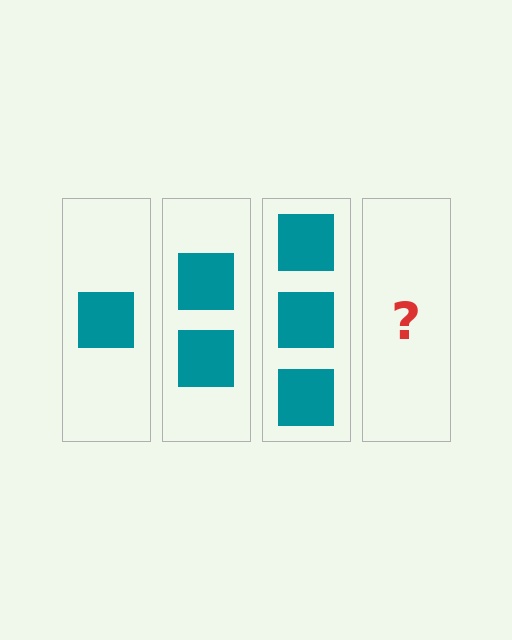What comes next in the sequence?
The next element should be 4 squares.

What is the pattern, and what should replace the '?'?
The pattern is that each step adds one more square. The '?' should be 4 squares.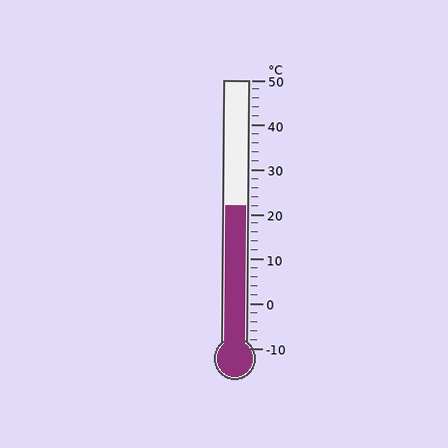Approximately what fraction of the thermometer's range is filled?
The thermometer is filled to approximately 55% of its range.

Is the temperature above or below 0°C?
The temperature is above 0°C.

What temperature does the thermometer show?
The thermometer shows approximately 22°C.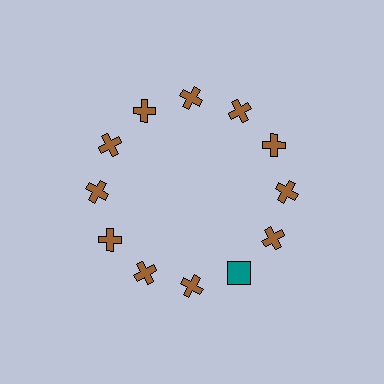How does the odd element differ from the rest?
It differs in both color (teal instead of brown) and shape (square instead of cross).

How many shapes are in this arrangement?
There are 12 shapes arranged in a ring pattern.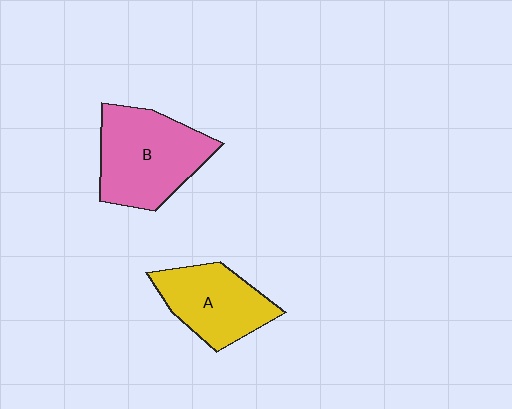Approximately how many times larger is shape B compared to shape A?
Approximately 1.3 times.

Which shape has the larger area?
Shape B (pink).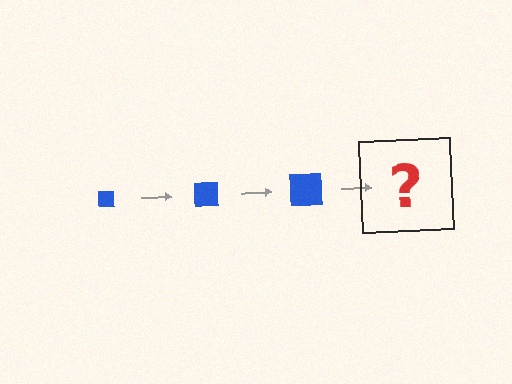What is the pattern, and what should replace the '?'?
The pattern is that the square gets progressively larger each step. The '?' should be a blue square, larger than the previous one.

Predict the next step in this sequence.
The next step is a blue square, larger than the previous one.